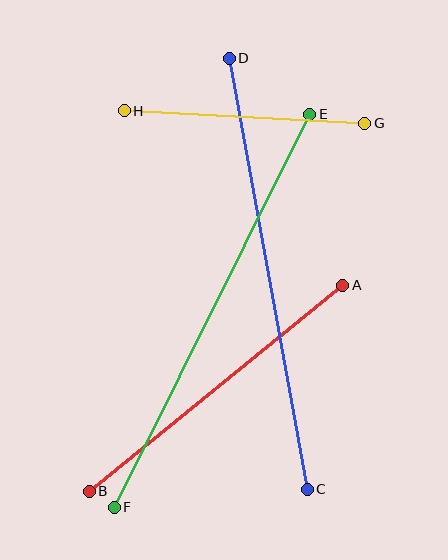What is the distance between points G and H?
The distance is approximately 240 pixels.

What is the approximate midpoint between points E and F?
The midpoint is at approximately (212, 311) pixels.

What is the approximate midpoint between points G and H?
The midpoint is at approximately (244, 117) pixels.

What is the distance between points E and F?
The distance is approximately 439 pixels.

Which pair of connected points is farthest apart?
Points E and F are farthest apart.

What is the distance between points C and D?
The distance is approximately 438 pixels.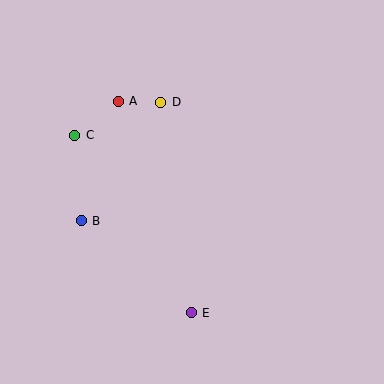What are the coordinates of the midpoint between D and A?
The midpoint between D and A is at (140, 102).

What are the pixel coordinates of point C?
Point C is at (75, 135).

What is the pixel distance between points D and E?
The distance between D and E is 213 pixels.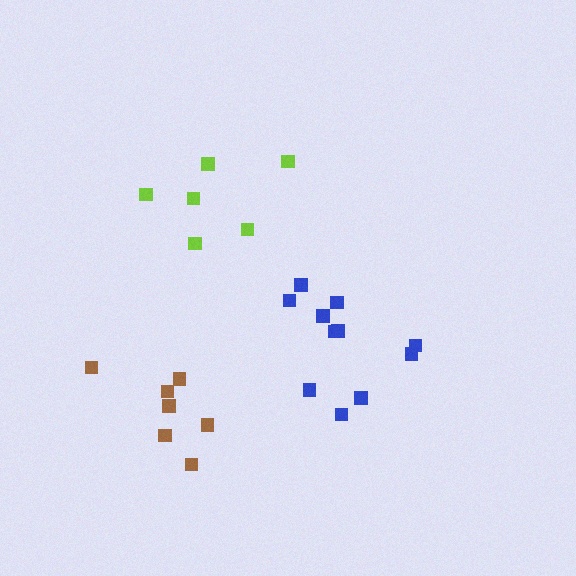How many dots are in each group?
Group 1: 11 dots, Group 2: 6 dots, Group 3: 7 dots (24 total).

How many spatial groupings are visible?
There are 3 spatial groupings.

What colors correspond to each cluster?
The clusters are colored: blue, lime, brown.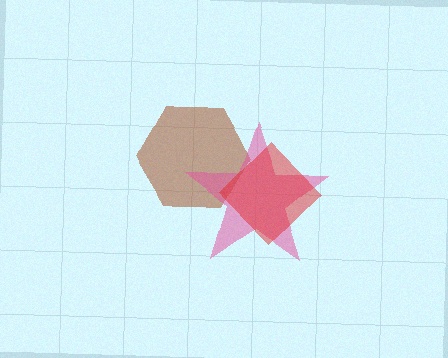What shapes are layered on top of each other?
The layered shapes are: a brown hexagon, a pink star, a red diamond.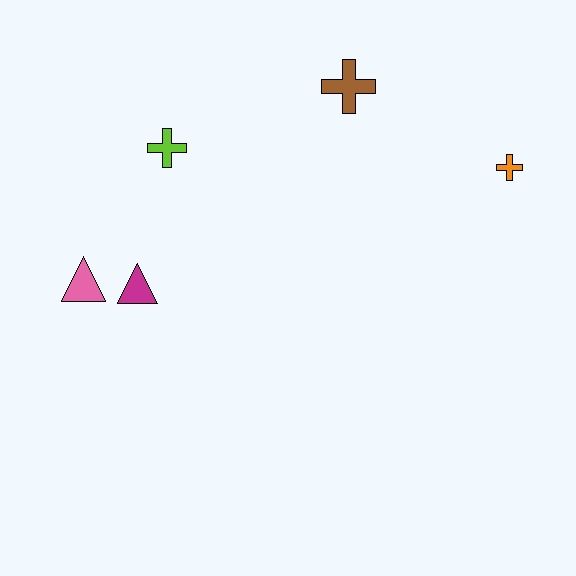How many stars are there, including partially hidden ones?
There are no stars.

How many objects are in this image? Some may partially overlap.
There are 5 objects.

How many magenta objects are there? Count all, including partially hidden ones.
There is 1 magenta object.